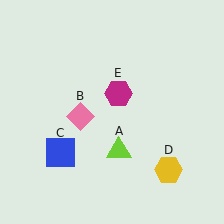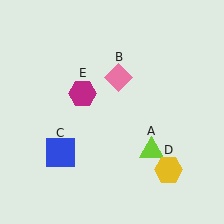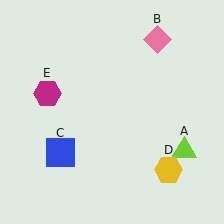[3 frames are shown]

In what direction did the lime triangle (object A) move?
The lime triangle (object A) moved right.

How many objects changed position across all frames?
3 objects changed position: lime triangle (object A), pink diamond (object B), magenta hexagon (object E).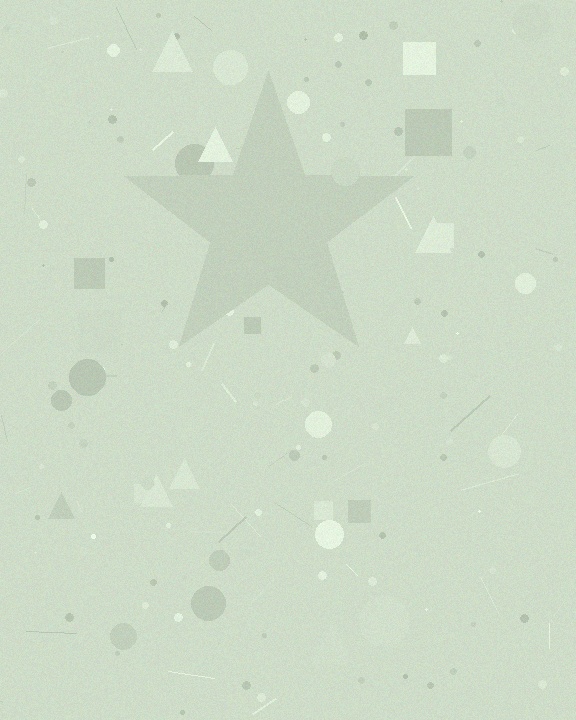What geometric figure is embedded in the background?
A star is embedded in the background.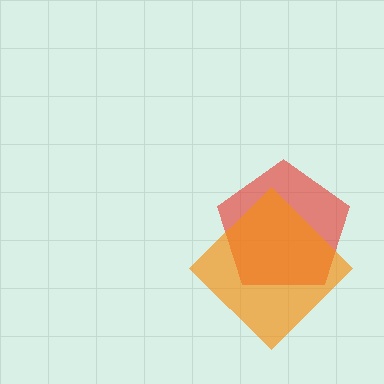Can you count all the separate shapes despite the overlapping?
Yes, there are 2 separate shapes.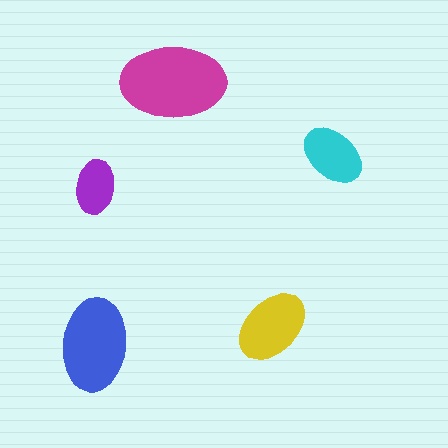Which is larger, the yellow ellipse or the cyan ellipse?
The yellow one.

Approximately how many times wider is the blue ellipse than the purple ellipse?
About 1.5 times wider.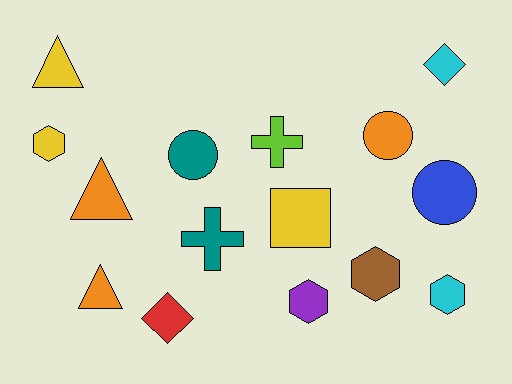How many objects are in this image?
There are 15 objects.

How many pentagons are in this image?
There are no pentagons.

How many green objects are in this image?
There are no green objects.